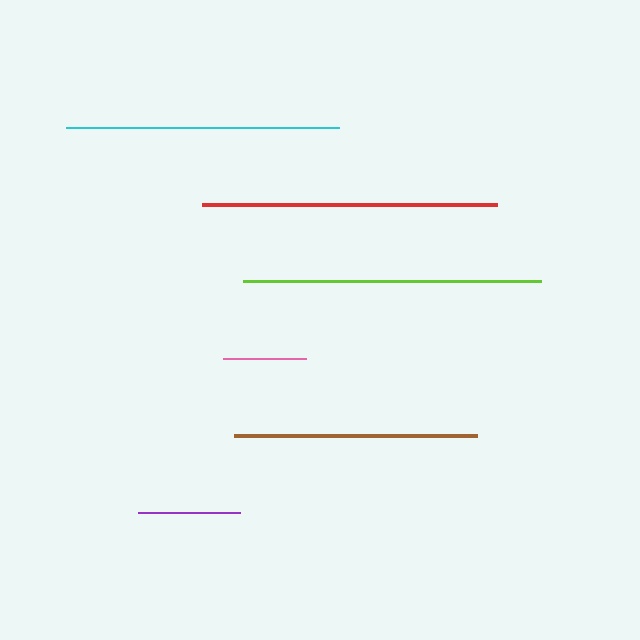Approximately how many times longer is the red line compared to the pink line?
The red line is approximately 3.6 times the length of the pink line.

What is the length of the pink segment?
The pink segment is approximately 83 pixels long.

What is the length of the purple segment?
The purple segment is approximately 102 pixels long.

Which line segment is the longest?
The lime line is the longest at approximately 297 pixels.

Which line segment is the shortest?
The pink line is the shortest at approximately 83 pixels.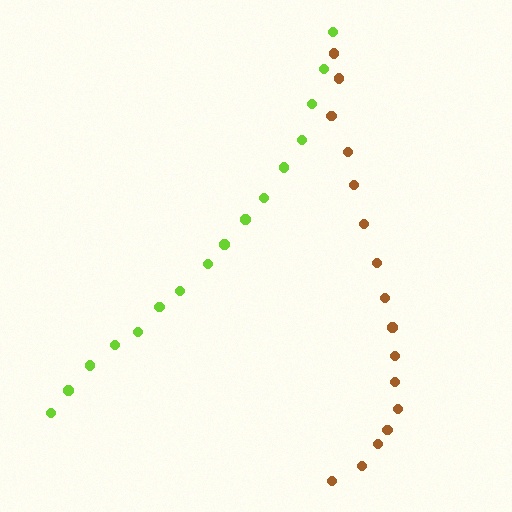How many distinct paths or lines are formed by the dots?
There are 2 distinct paths.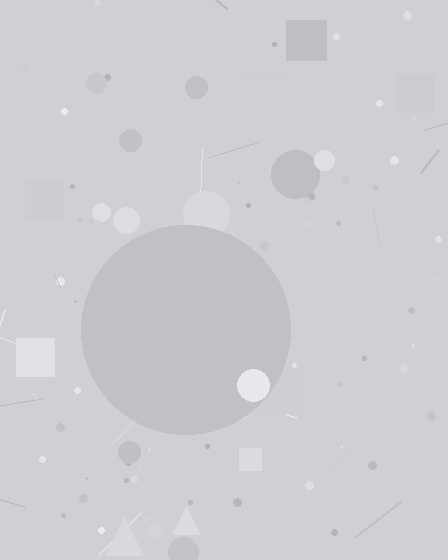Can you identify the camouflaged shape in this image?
The camouflaged shape is a circle.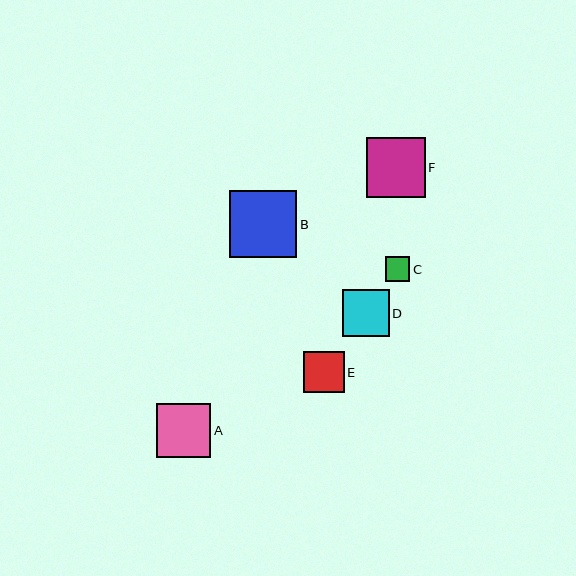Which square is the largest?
Square B is the largest with a size of approximately 67 pixels.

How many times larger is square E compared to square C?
Square E is approximately 1.7 times the size of square C.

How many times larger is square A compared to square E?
Square A is approximately 1.3 times the size of square E.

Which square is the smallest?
Square C is the smallest with a size of approximately 24 pixels.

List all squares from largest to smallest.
From largest to smallest: B, F, A, D, E, C.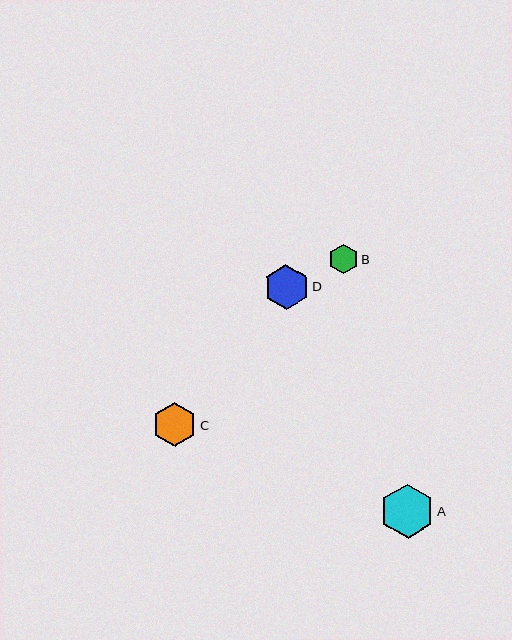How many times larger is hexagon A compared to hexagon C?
Hexagon A is approximately 1.2 times the size of hexagon C.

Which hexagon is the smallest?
Hexagon B is the smallest with a size of approximately 30 pixels.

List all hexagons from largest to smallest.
From largest to smallest: A, D, C, B.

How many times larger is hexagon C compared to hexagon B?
Hexagon C is approximately 1.5 times the size of hexagon B.